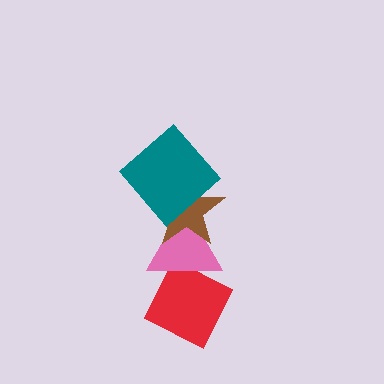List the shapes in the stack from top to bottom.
From top to bottom: the teal diamond, the brown star, the pink triangle, the red diamond.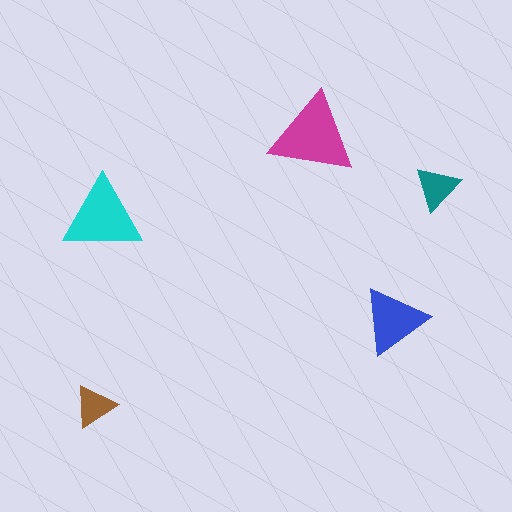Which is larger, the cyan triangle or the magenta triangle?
The magenta one.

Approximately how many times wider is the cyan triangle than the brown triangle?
About 2 times wider.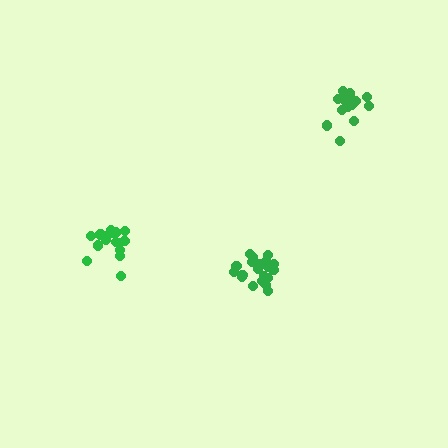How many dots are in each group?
Group 1: 19 dots, Group 2: 17 dots, Group 3: 20 dots (56 total).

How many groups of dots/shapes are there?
There are 3 groups.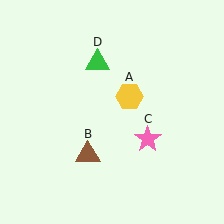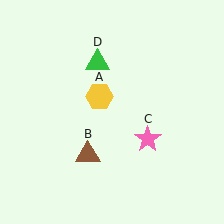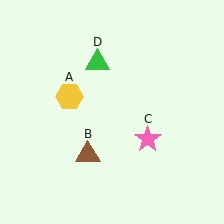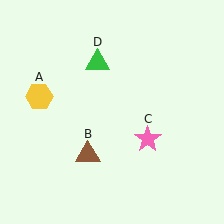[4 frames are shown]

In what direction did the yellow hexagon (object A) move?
The yellow hexagon (object A) moved left.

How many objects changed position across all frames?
1 object changed position: yellow hexagon (object A).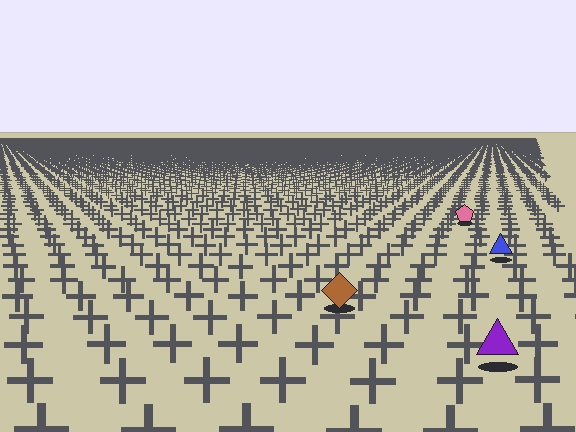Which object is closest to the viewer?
The purple triangle is closest. The texture marks near it are larger and more spread out.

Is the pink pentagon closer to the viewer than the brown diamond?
No. The brown diamond is closer — you can tell from the texture gradient: the ground texture is coarser near it.